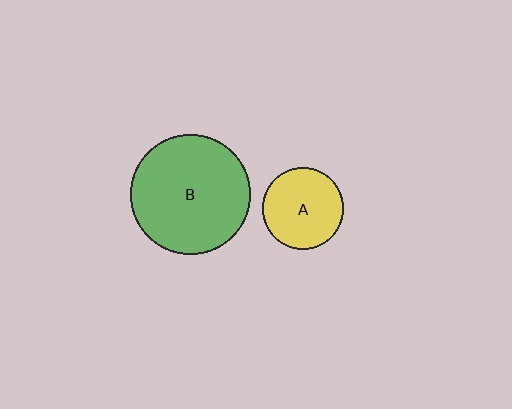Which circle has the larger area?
Circle B (green).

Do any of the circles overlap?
No, none of the circles overlap.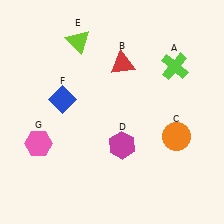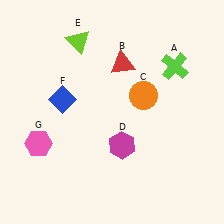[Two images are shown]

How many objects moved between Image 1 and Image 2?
1 object moved between the two images.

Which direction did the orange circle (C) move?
The orange circle (C) moved up.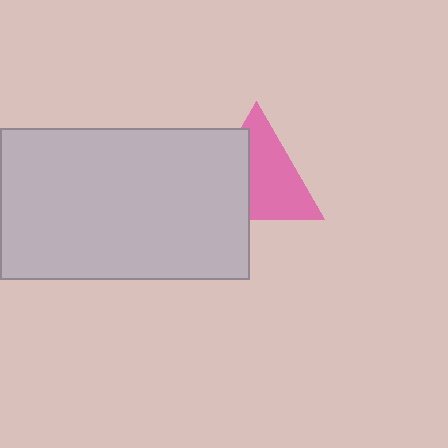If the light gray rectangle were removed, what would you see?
You would see the complete pink triangle.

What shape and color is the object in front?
The object in front is a light gray rectangle.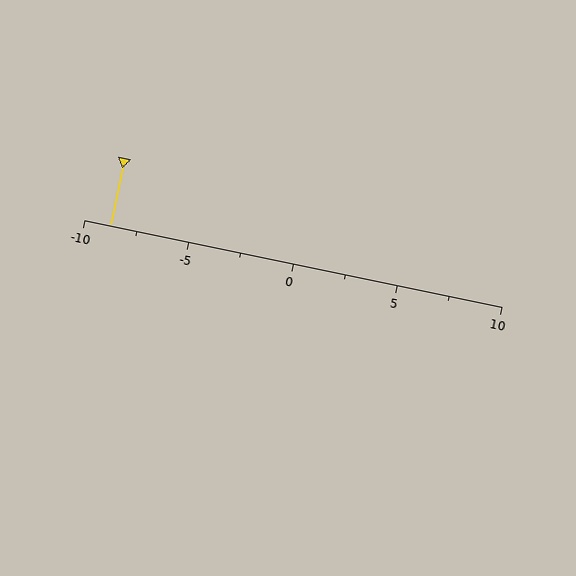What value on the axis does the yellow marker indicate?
The marker indicates approximately -8.8.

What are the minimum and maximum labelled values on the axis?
The axis runs from -10 to 10.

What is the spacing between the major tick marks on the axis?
The major ticks are spaced 5 apart.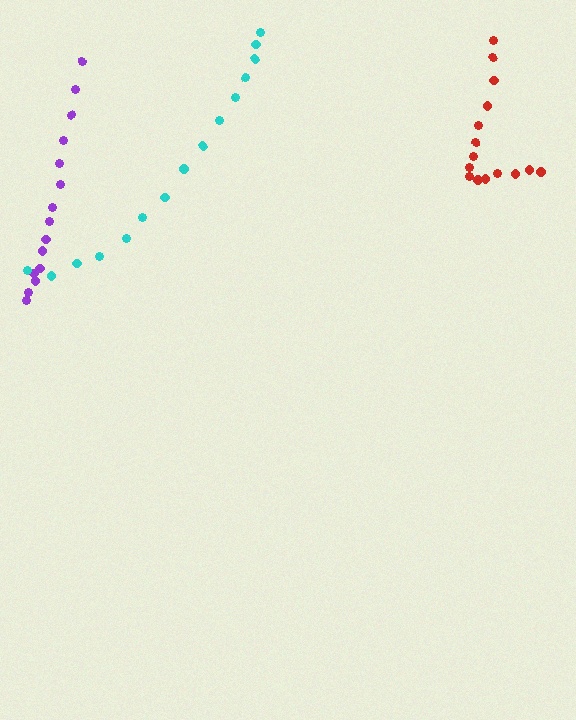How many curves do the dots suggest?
There are 3 distinct paths.